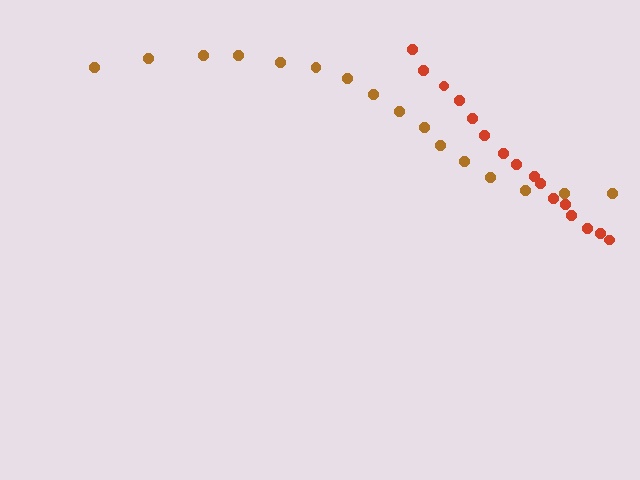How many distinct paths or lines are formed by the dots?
There are 2 distinct paths.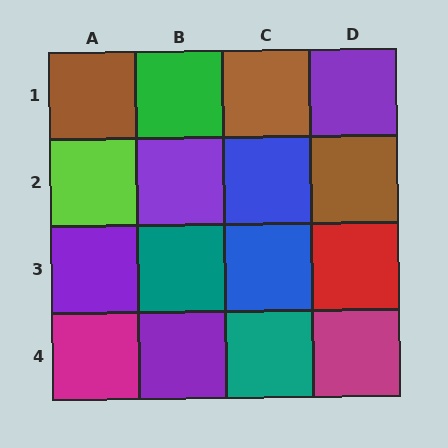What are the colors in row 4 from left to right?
Magenta, purple, teal, magenta.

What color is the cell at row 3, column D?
Red.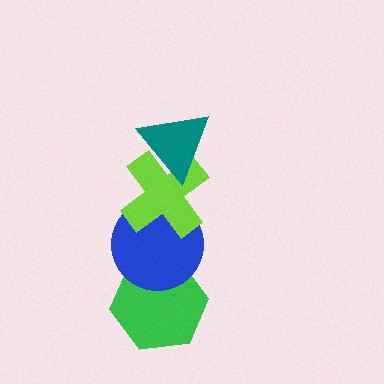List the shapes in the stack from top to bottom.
From top to bottom: the teal triangle, the lime cross, the blue circle, the green hexagon.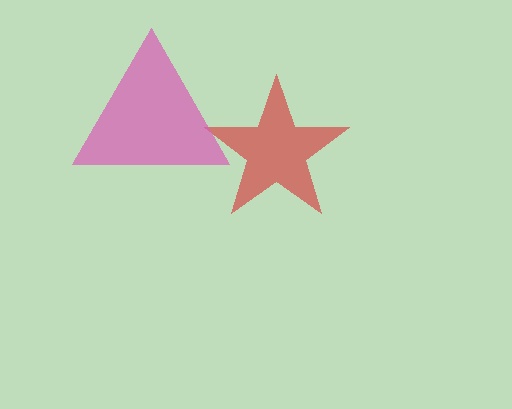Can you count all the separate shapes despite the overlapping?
Yes, there are 2 separate shapes.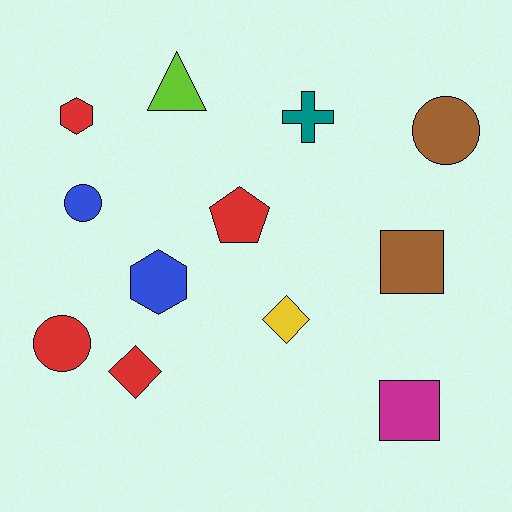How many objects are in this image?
There are 12 objects.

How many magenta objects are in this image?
There is 1 magenta object.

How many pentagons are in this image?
There is 1 pentagon.